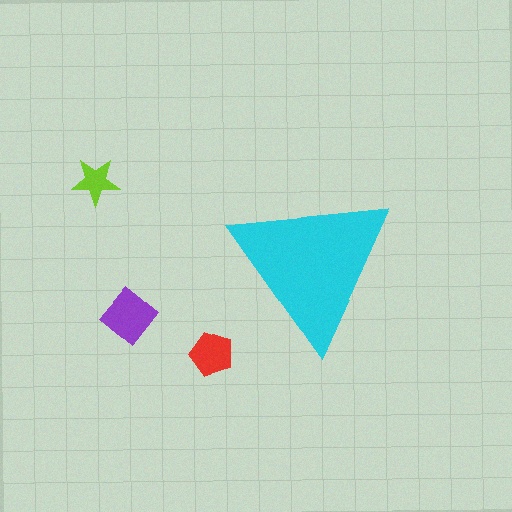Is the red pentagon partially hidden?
No, the red pentagon is fully visible.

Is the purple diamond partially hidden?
No, the purple diamond is fully visible.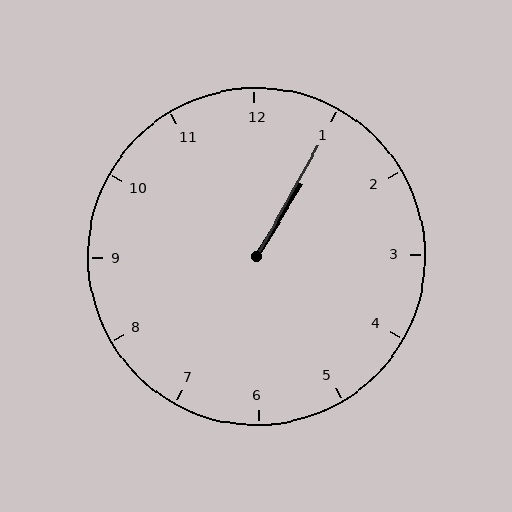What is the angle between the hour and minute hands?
Approximately 2 degrees.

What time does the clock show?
1:05.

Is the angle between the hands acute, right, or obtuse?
It is acute.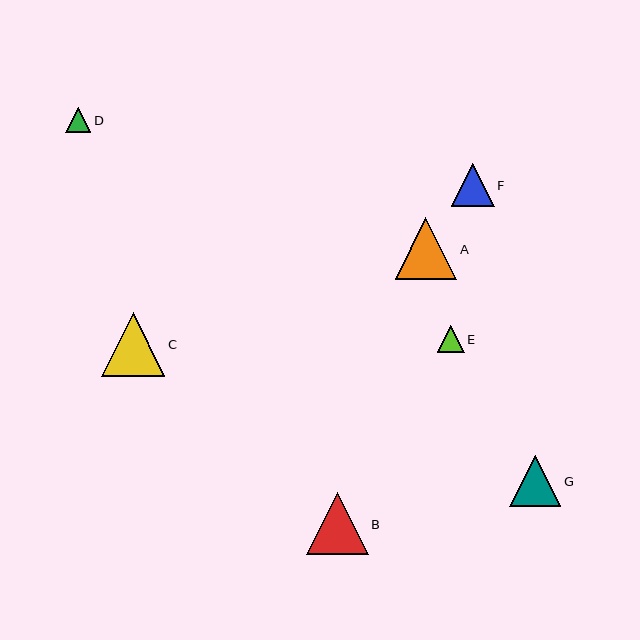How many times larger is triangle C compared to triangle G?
Triangle C is approximately 1.2 times the size of triangle G.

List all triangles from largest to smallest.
From largest to smallest: C, B, A, G, F, E, D.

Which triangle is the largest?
Triangle C is the largest with a size of approximately 64 pixels.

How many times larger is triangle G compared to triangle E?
Triangle G is approximately 1.9 times the size of triangle E.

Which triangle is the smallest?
Triangle D is the smallest with a size of approximately 25 pixels.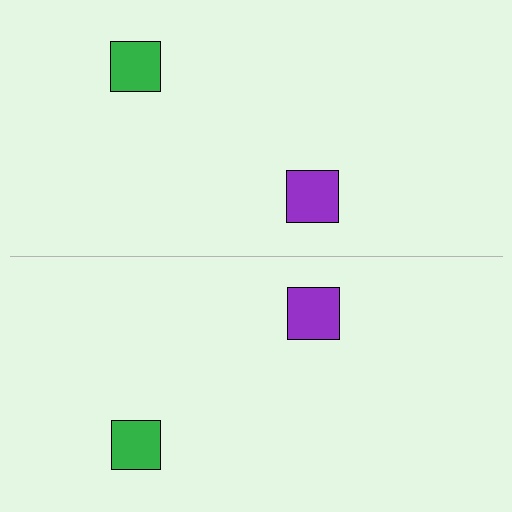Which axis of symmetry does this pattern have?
The pattern has a horizontal axis of symmetry running through the center of the image.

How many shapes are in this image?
There are 4 shapes in this image.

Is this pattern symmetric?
Yes, this pattern has bilateral (reflection) symmetry.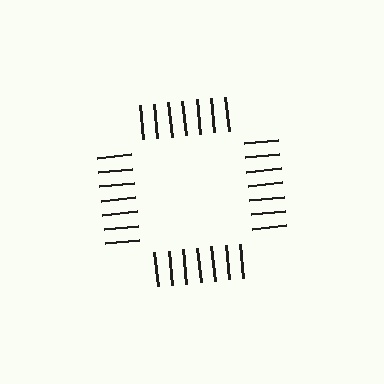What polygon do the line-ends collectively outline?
An illusory square — the line segments terminate on its edges but no continuous stroke is drawn.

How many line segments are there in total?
28 — 7 along each of the 4 edges.